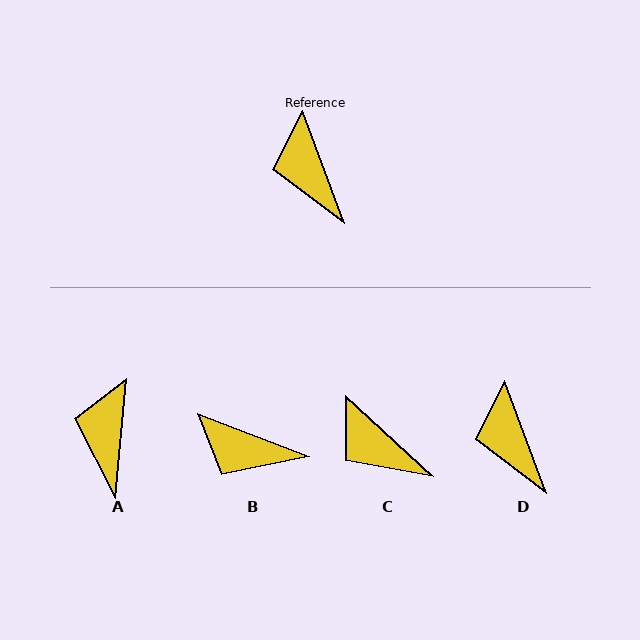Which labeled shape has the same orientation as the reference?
D.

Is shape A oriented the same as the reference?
No, it is off by about 26 degrees.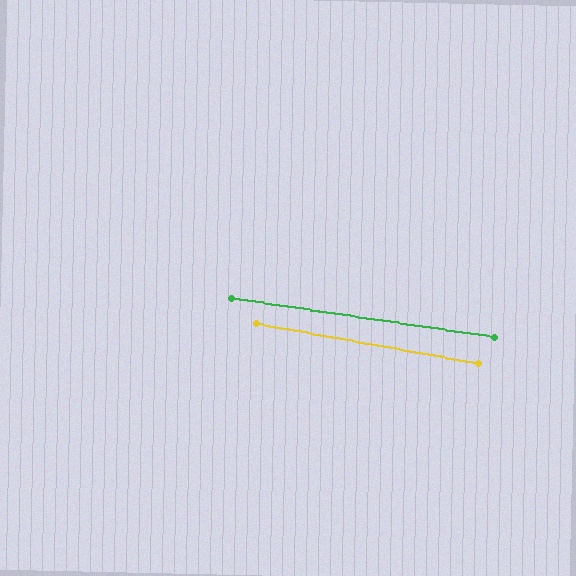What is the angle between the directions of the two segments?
Approximately 2 degrees.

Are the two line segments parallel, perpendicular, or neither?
Parallel — their directions differ by only 1.7°.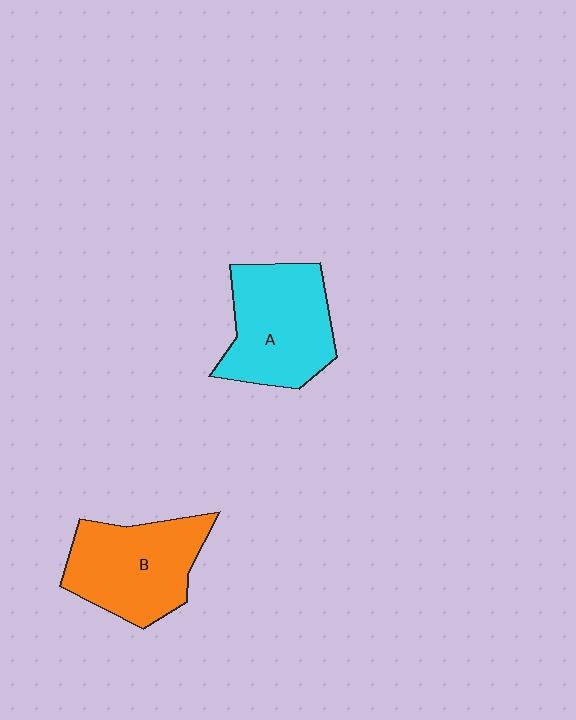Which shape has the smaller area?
Shape B (orange).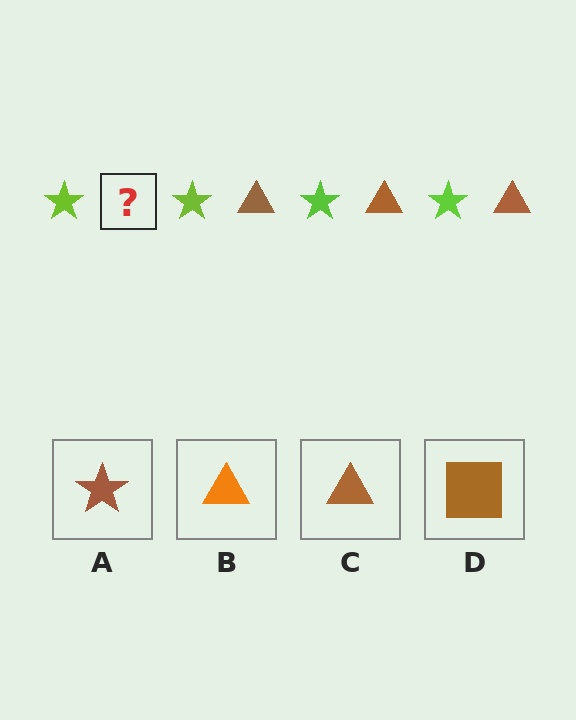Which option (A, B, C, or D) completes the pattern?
C.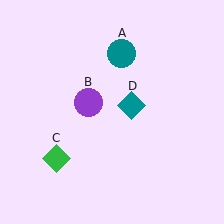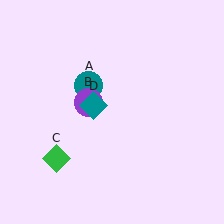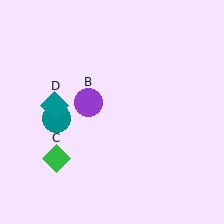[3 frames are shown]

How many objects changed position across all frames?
2 objects changed position: teal circle (object A), teal diamond (object D).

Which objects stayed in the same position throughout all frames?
Purple circle (object B) and green diamond (object C) remained stationary.